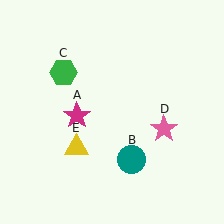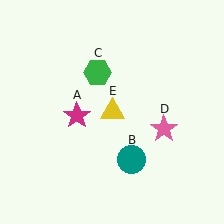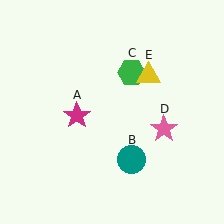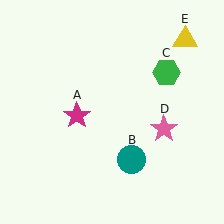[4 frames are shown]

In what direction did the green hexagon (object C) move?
The green hexagon (object C) moved right.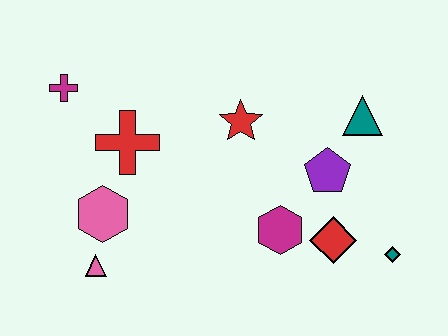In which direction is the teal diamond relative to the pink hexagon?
The teal diamond is to the right of the pink hexagon.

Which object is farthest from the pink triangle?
The teal triangle is farthest from the pink triangle.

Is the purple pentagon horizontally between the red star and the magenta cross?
No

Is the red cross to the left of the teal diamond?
Yes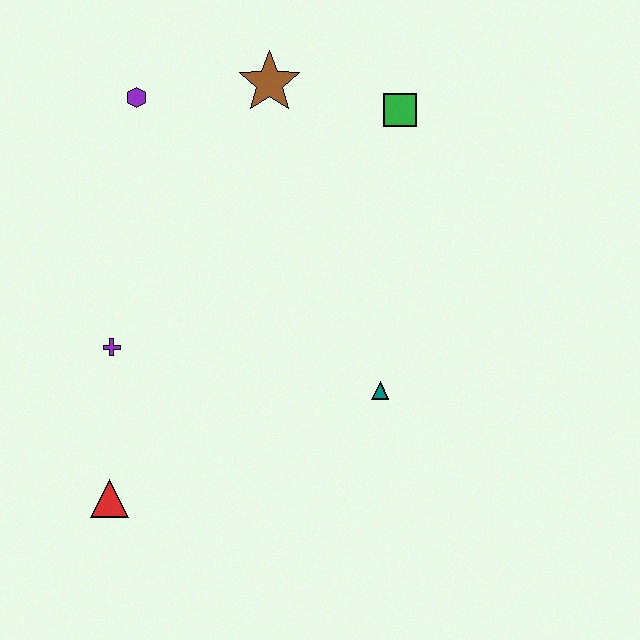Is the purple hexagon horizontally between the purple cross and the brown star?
Yes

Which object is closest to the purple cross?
The red triangle is closest to the purple cross.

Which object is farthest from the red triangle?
The green square is farthest from the red triangle.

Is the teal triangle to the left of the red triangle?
No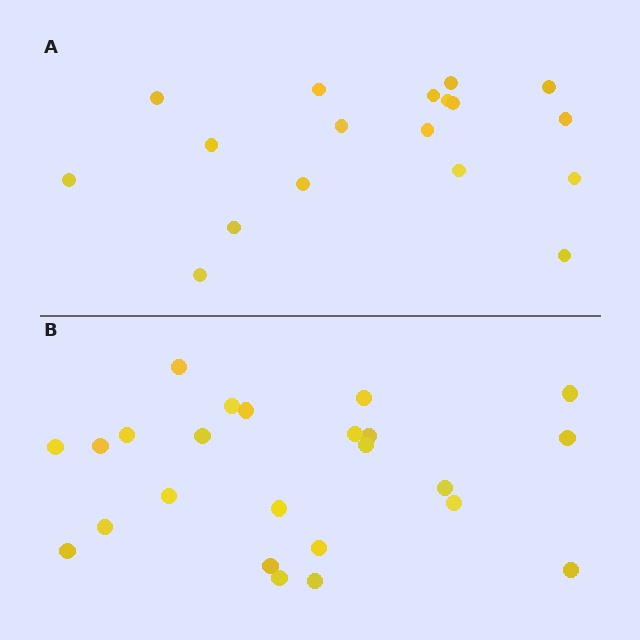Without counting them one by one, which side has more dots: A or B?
Region B (the bottom region) has more dots.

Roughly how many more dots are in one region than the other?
Region B has about 6 more dots than region A.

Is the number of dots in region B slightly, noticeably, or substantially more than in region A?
Region B has noticeably more, but not dramatically so. The ratio is roughly 1.3 to 1.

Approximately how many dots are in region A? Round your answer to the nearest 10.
About 20 dots. (The exact count is 18, which rounds to 20.)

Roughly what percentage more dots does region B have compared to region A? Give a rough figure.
About 35% more.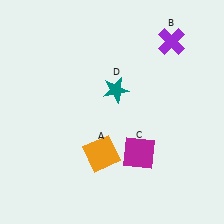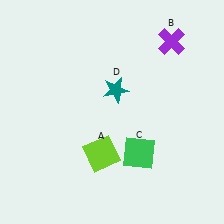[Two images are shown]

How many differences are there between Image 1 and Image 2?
There are 2 differences between the two images.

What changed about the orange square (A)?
In Image 1, A is orange. In Image 2, it changed to lime.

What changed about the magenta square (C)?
In Image 1, C is magenta. In Image 2, it changed to green.